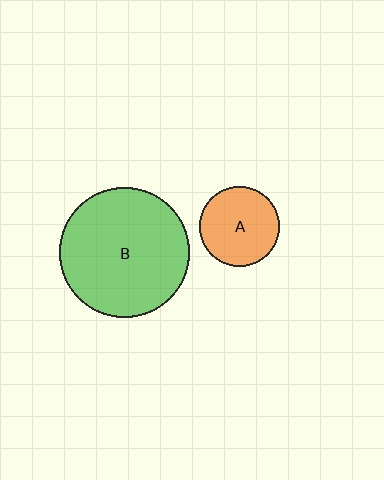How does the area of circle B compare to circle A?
Approximately 2.7 times.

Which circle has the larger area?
Circle B (green).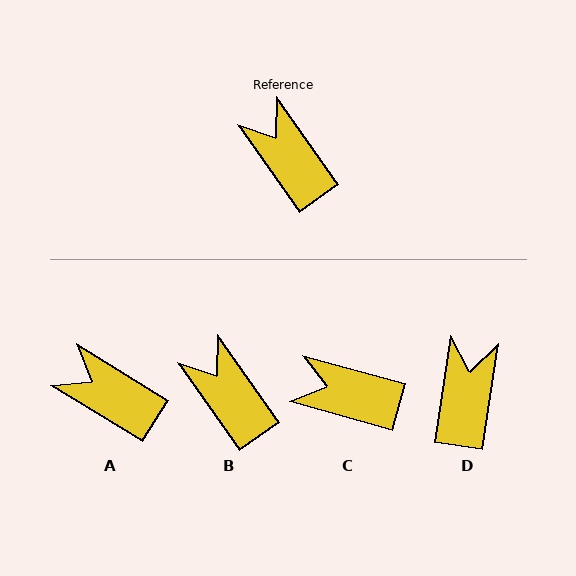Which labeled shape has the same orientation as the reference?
B.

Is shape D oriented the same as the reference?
No, it is off by about 44 degrees.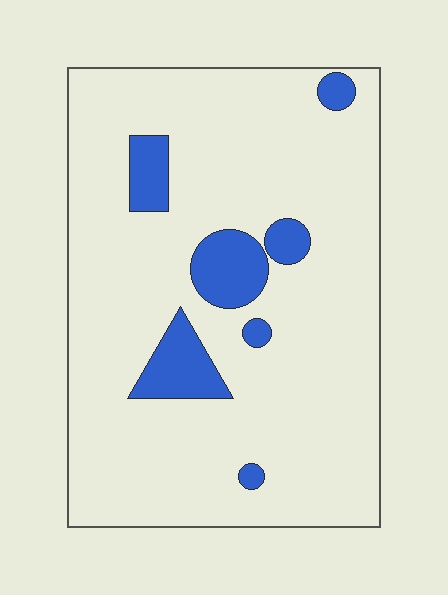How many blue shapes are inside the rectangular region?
7.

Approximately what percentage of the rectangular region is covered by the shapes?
Approximately 10%.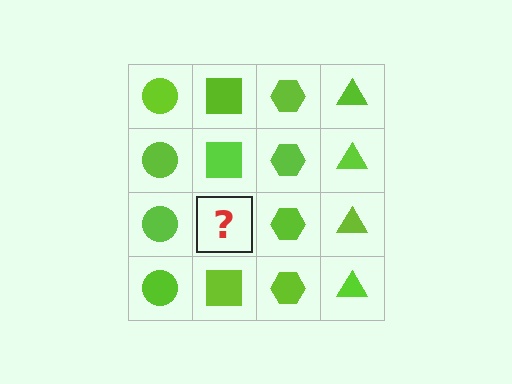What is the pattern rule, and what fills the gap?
The rule is that each column has a consistent shape. The gap should be filled with a lime square.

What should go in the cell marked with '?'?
The missing cell should contain a lime square.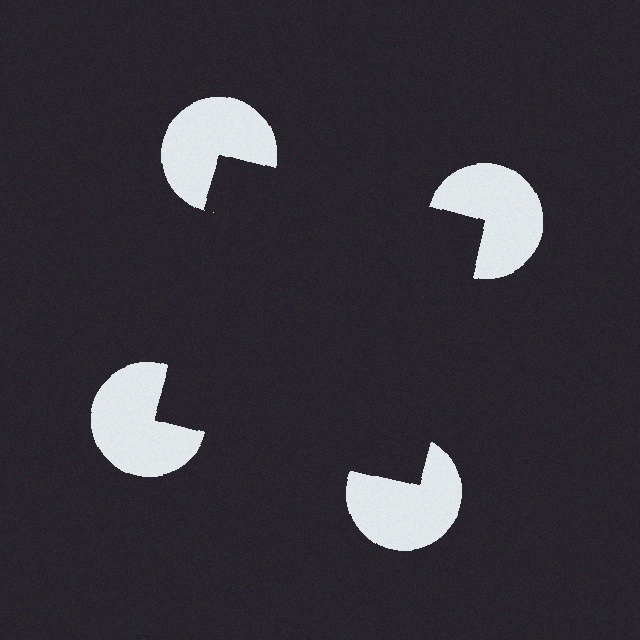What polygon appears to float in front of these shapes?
An illusory square — its edges are inferred from the aligned wedge cuts in the pac-man discs, not physically drawn.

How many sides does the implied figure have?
4 sides.